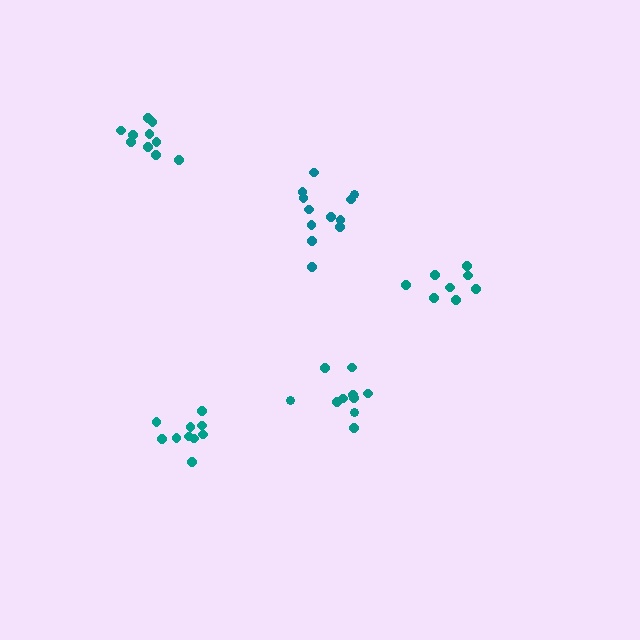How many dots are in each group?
Group 1: 10 dots, Group 2: 10 dots, Group 3: 8 dots, Group 4: 10 dots, Group 5: 12 dots (50 total).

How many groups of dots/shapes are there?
There are 5 groups.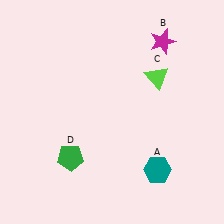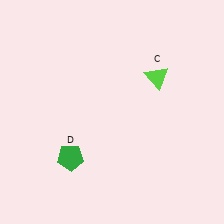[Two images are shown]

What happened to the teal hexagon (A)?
The teal hexagon (A) was removed in Image 2. It was in the bottom-right area of Image 1.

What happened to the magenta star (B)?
The magenta star (B) was removed in Image 2. It was in the top-right area of Image 1.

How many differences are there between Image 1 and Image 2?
There are 2 differences between the two images.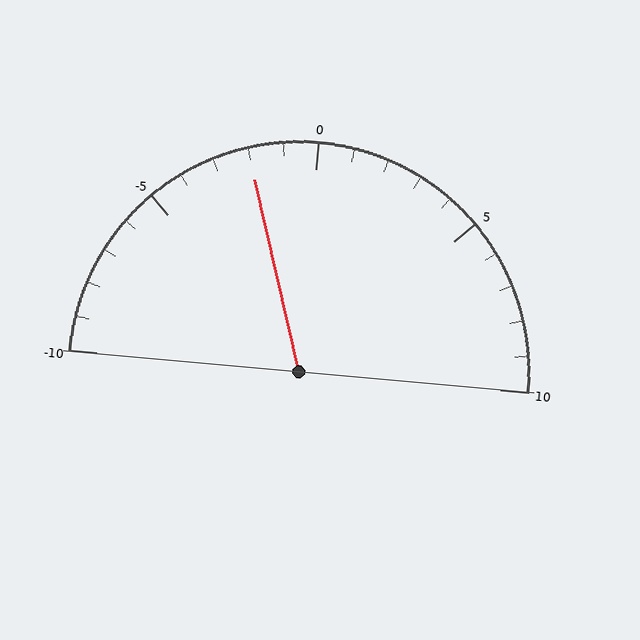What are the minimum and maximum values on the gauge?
The gauge ranges from -10 to 10.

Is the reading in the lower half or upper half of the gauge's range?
The reading is in the lower half of the range (-10 to 10).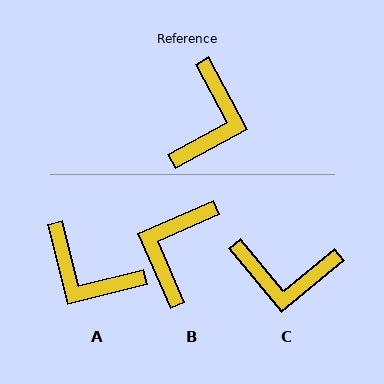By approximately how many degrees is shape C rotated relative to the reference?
Approximately 79 degrees clockwise.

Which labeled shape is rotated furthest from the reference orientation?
B, about 175 degrees away.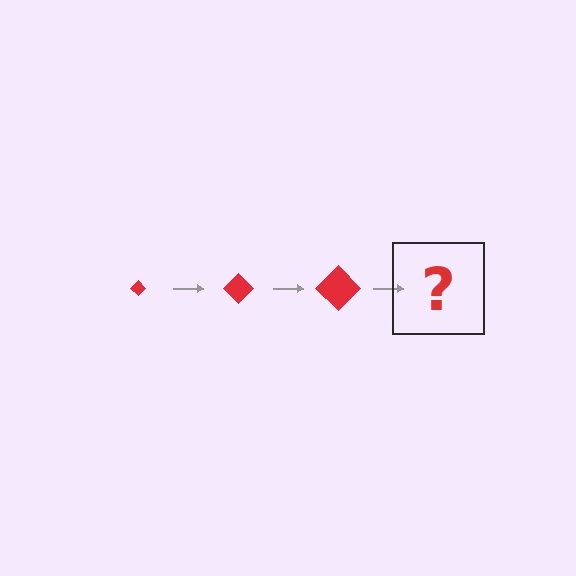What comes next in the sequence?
The next element should be a red diamond, larger than the previous one.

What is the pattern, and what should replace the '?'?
The pattern is that the diamond gets progressively larger each step. The '?' should be a red diamond, larger than the previous one.